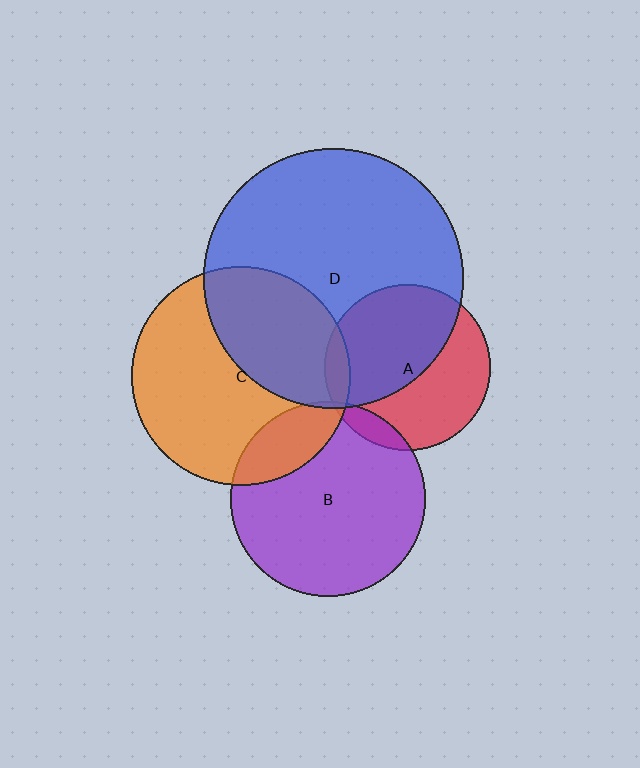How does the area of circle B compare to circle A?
Approximately 1.4 times.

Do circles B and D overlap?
Yes.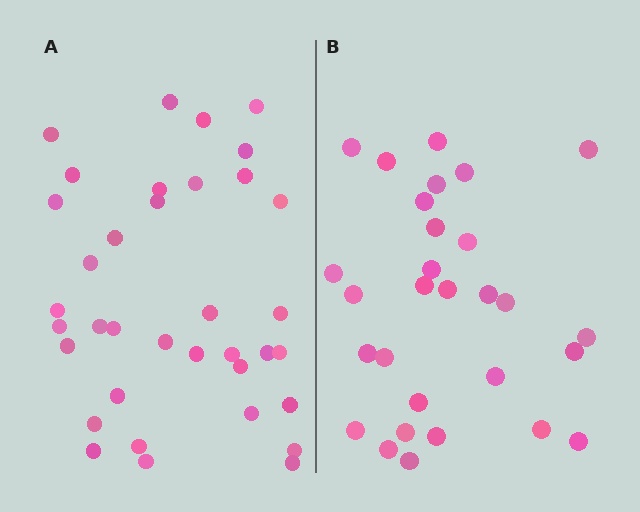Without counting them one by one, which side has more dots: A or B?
Region A (the left region) has more dots.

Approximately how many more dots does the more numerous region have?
Region A has roughly 8 or so more dots than region B.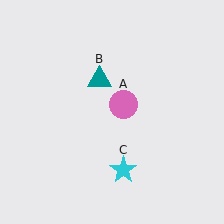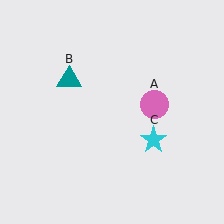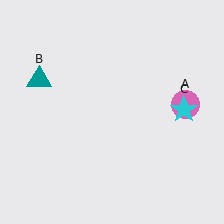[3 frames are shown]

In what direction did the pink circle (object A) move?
The pink circle (object A) moved right.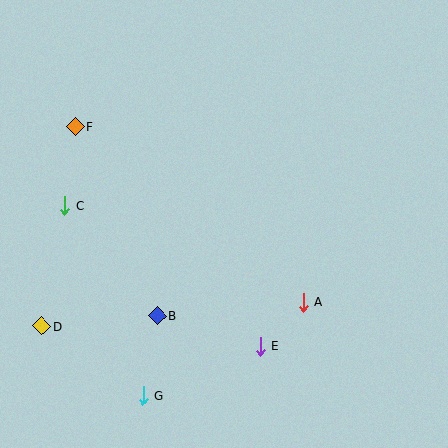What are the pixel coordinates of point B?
Point B is at (157, 316).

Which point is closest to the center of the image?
Point A at (304, 302) is closest to the center.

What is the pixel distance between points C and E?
The distance between C and E is 241 pixels.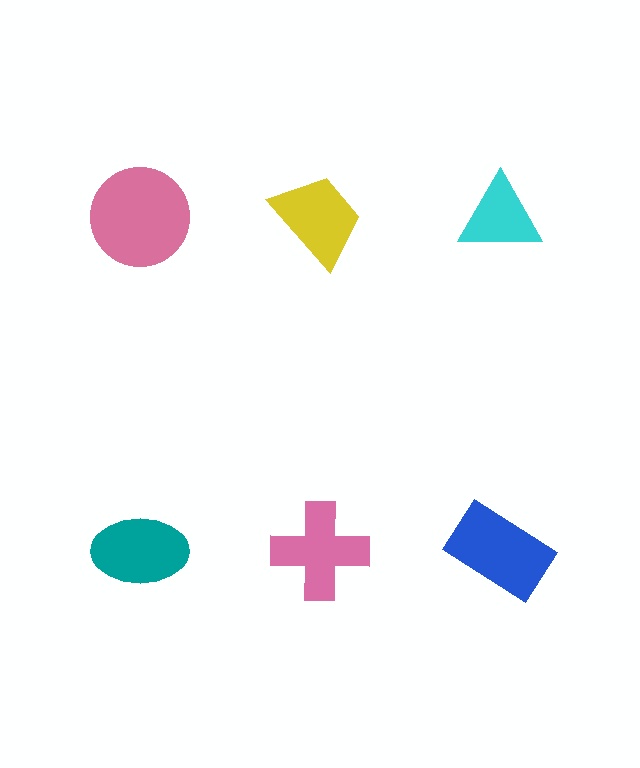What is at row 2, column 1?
A teal ellipse.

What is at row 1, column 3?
A cyan triangle.